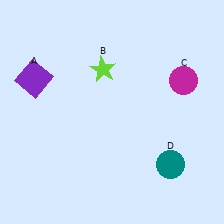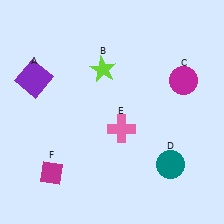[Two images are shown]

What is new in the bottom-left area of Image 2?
A magenta diamond (F) was added in the bottom-left area of Image 2.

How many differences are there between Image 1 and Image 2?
There are 2 differences between the two images.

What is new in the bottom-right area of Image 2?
A pink cross (E) was added in the bottom-right area of Image 2.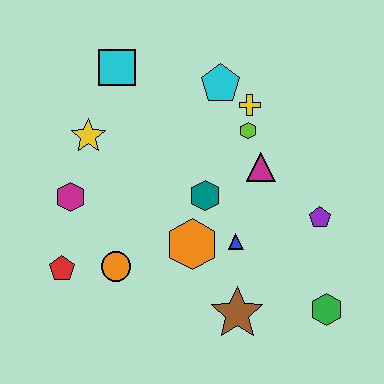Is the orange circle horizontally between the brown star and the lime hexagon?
No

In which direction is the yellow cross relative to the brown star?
The yellow cross is above the brown star.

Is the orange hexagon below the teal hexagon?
Yes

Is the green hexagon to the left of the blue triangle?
No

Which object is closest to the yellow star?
The magenta hexagon is closest to the yellow star.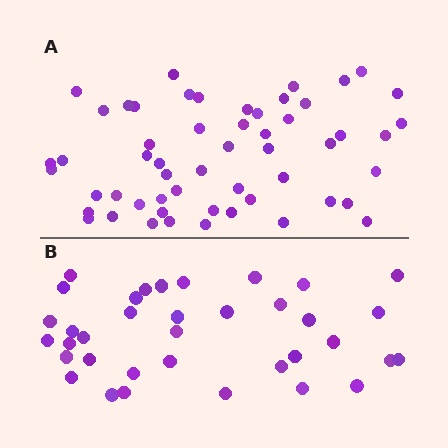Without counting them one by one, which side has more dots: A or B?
Region A (the top region) has more dots.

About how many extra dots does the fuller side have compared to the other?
Region A has approximately 20 more dots than region B.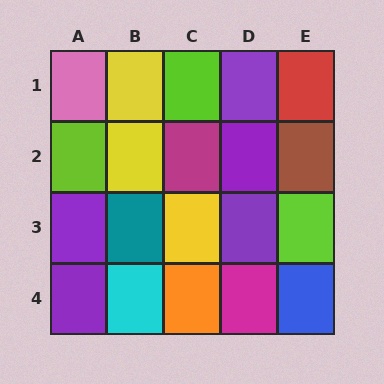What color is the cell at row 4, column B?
Cyan.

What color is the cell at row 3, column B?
Teal.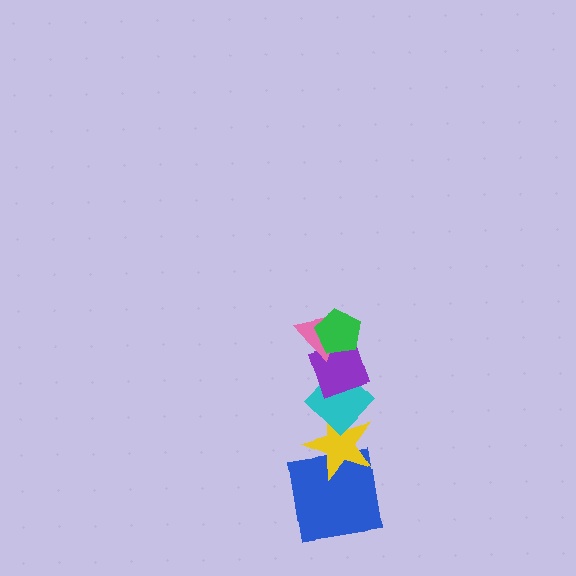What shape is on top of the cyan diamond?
The purple diamond is on top of the cyan diamond.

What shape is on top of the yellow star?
The cyan diamond is on top of the yellow star.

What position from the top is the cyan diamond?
The cyan diamond is 4th from the top.